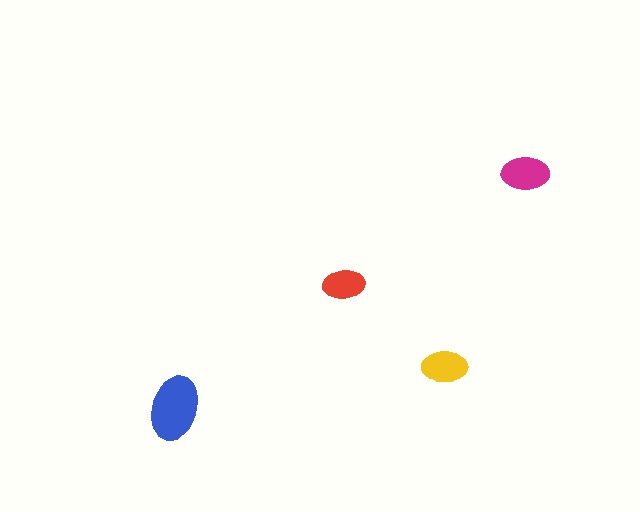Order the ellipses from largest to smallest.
the blue one, the magenta one, the yellow one, the red one.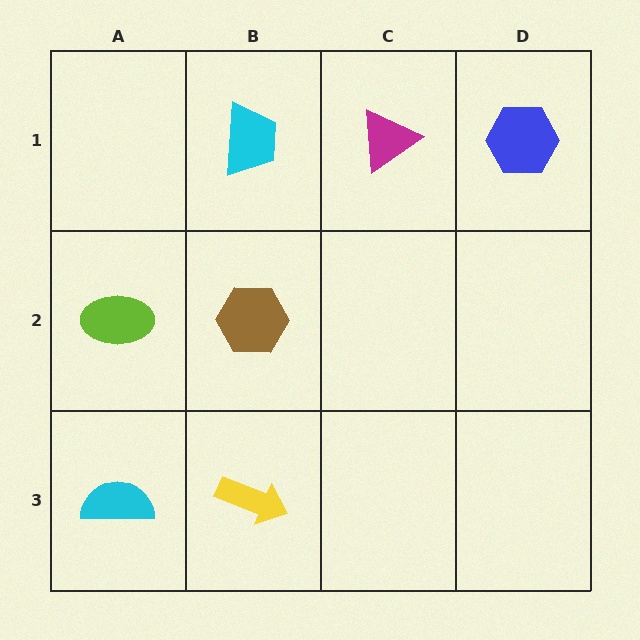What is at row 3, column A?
A cyan semicircle.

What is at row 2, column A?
A lime ellipse.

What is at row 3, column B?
A yellow arrow.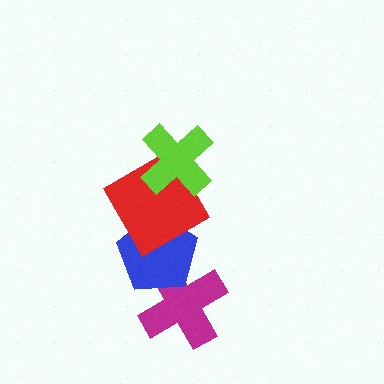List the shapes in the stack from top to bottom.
From top to bottom: the lime cross, the red diamond, the blue pentagon, the magenta cross.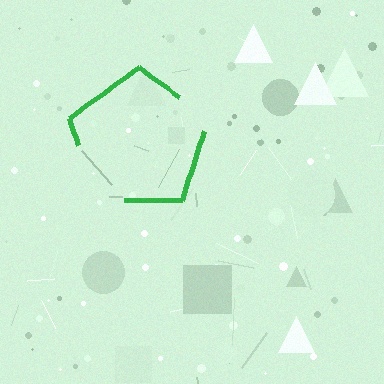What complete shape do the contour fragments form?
The contour fragments form a pentagon.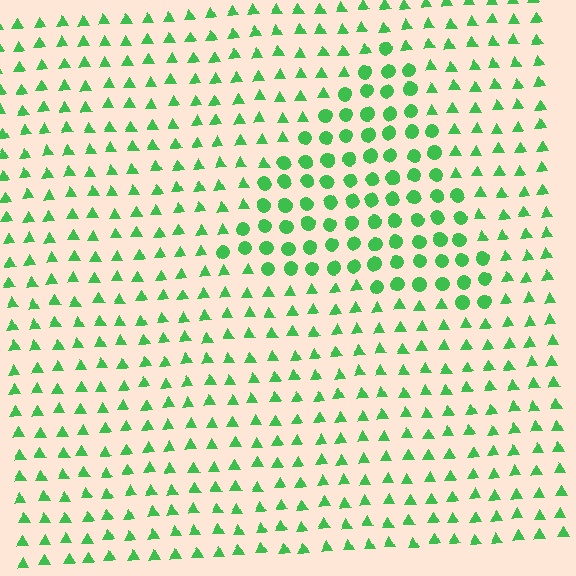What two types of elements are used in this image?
The image uses circles inside the triangle region and triangles outside it.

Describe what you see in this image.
The image is filled with small green elements arranged in a uniform grid. A triangle-shaped region contains circles, while the surrounding area contains triangles. The boundary is defined purely by the change in element shape.